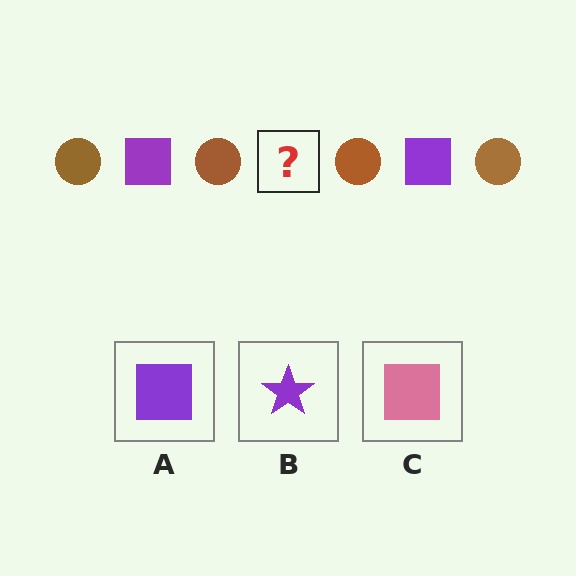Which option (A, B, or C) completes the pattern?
A.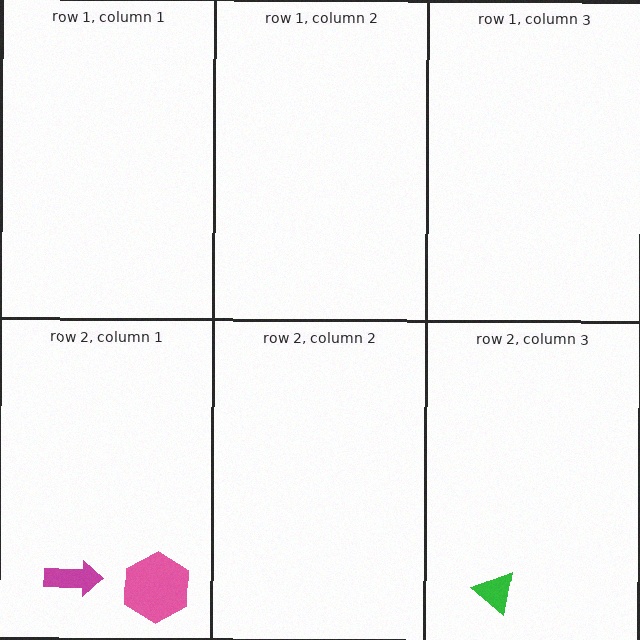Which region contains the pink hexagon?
The row 2, column 1 region.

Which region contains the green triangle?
The row 2, column 3 region.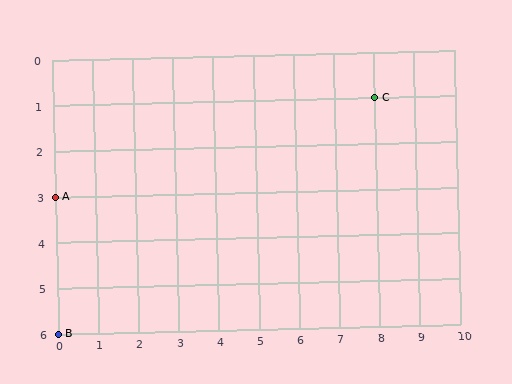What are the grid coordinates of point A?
Point A is at grid coordinates (0, 3).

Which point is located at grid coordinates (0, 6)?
Point B is at (0, 6).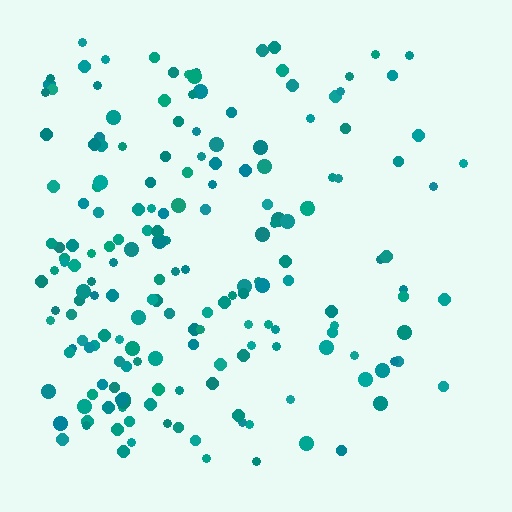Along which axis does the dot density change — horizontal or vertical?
Horizontal.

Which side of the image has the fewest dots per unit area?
The right.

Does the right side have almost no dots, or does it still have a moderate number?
Still a moderate number, just noticeably fewer than the left.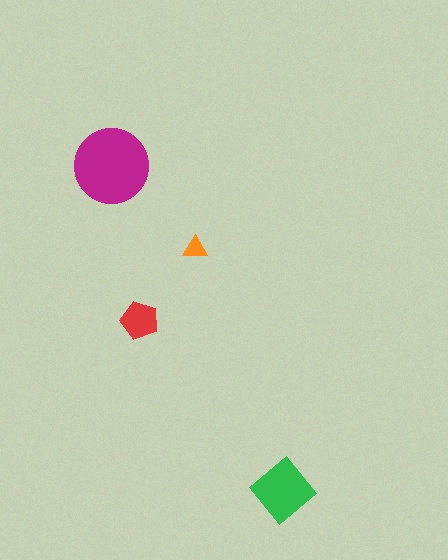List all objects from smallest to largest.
The orange triangle, the red pentagon, the green diamond, the magenta circle.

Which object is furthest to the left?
The magenta circle is leftmost.